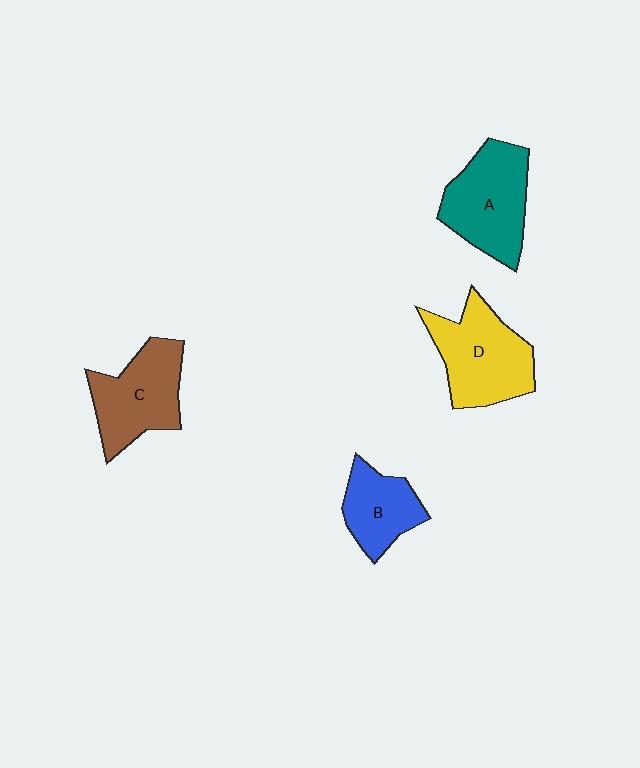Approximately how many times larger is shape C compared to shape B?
Approximately 1.4 times.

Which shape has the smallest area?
Shape B (blue).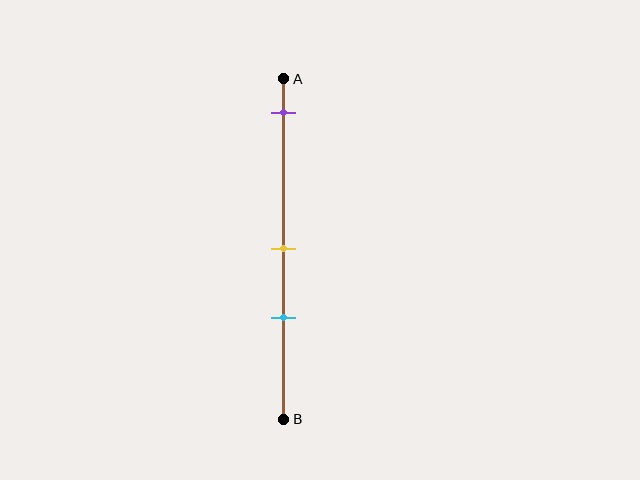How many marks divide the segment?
There are 3 marks dividing the segment.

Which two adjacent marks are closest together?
The yellow and cyan marks are the closest adjacent pair.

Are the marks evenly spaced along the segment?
No, the marks are not evenly spaced.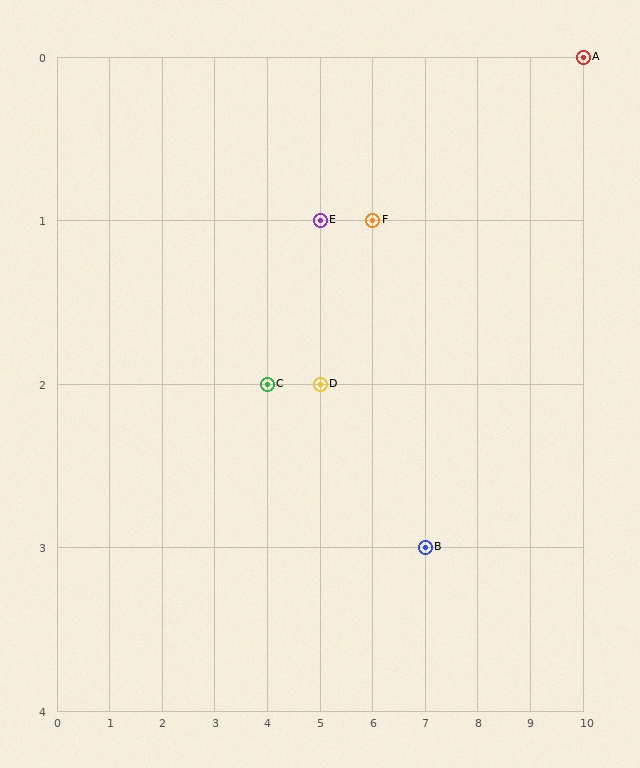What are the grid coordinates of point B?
Point B is at grid coordinates (7, 3).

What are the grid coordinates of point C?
Point C is at grid coordinates (4, 2).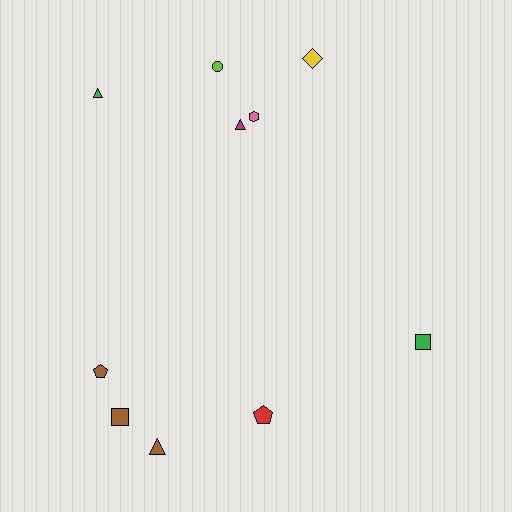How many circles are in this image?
There is 1 circle.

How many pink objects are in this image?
There is 1 pink object.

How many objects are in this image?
There are 10 objects.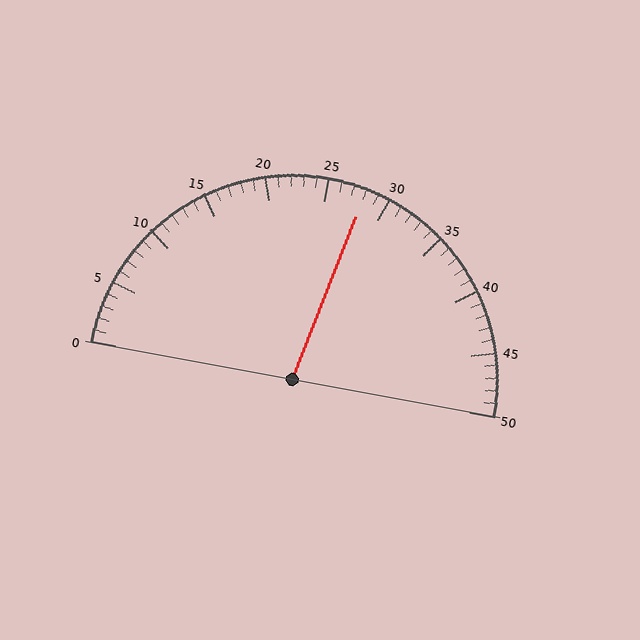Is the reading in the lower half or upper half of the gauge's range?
The reading is in the upper half of the range (0 to 50).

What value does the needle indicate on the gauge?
The needle indicates approximately 28.